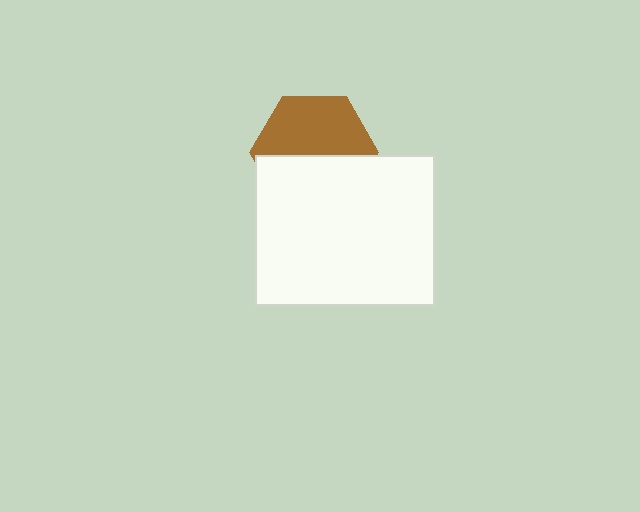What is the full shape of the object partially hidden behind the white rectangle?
The partially hidden object is a brown hexagon.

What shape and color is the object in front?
The object in front is a white rectangle.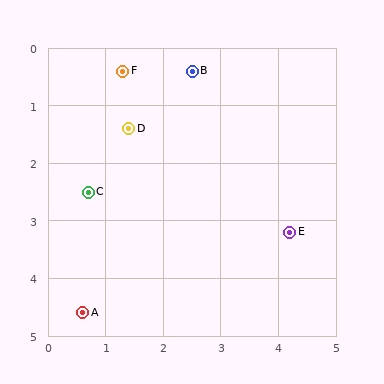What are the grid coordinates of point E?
Point E is at approximately (4.2, 3.2).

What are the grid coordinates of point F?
Point F is at approximately (1.3, 0.4).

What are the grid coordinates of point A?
Point A is at approximately (0.6, 4.6).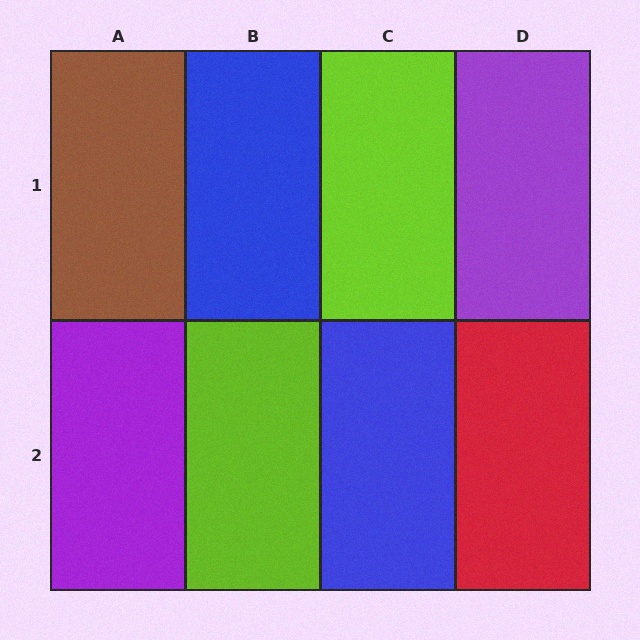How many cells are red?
1 cell is red.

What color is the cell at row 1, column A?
Brown.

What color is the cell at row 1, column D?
Purple.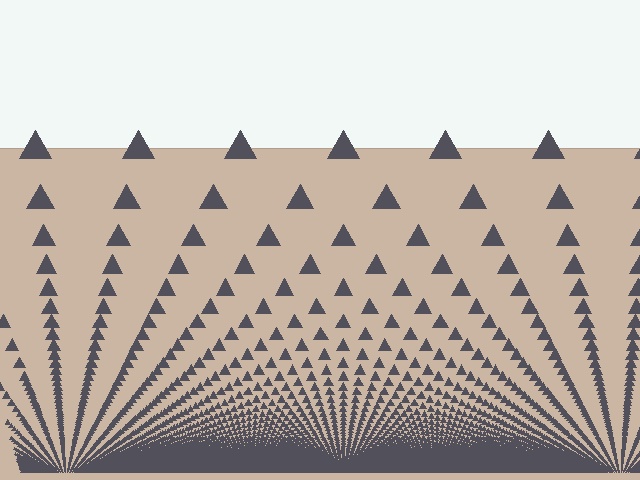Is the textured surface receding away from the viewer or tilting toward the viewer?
The surface appears to tilt toward the viewer. Texture elements get larger and sparser toward the top.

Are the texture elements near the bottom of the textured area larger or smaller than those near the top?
Smaller. The gradient is inverted — elements near the bottom are smaller and denser.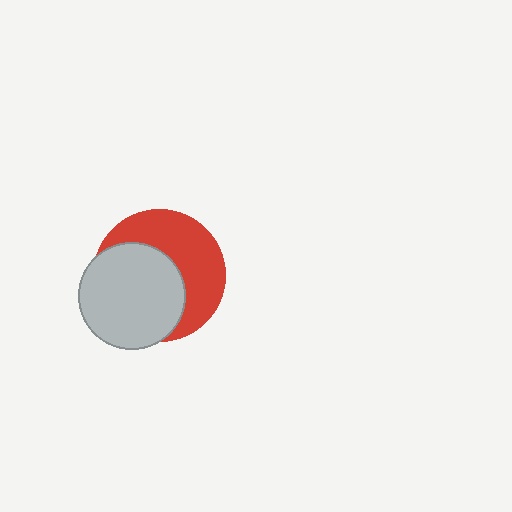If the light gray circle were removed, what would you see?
You would see the complete red circle.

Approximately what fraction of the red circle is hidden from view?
Roughly 52% of the red circle is hidden behind the light gray circle.